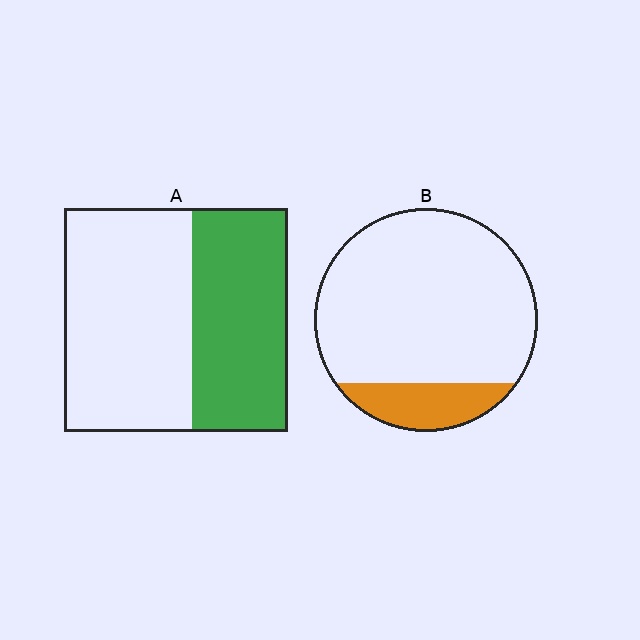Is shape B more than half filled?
No.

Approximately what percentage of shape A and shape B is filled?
A is approximately 45% and B is approximately 15%.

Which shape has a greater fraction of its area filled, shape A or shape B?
Shape A.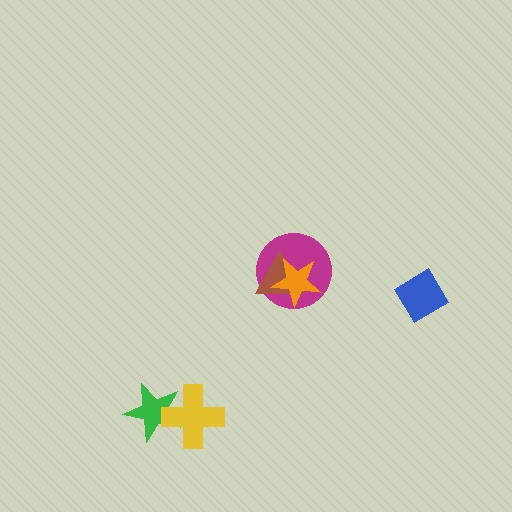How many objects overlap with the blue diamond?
0 objects overlap with the blue diamond.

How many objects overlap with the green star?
1 object overlaps with the green star.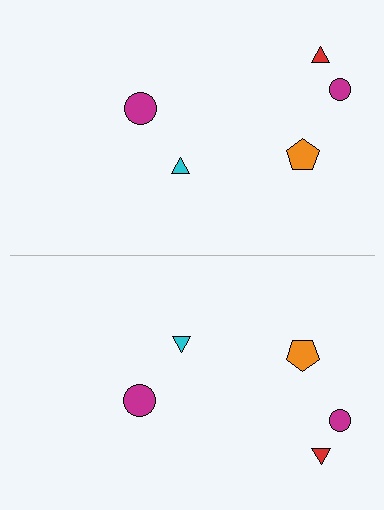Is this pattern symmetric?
Yes, this pattern has bilateral (reflection) symmetry.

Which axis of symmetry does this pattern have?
The pattern has a horizontal axis of symmetry running through the center of the image.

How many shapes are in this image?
There are 10 shapes in this image.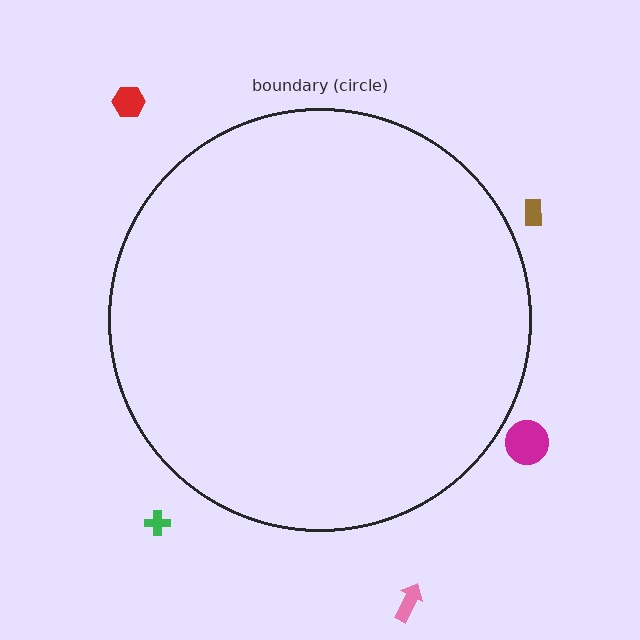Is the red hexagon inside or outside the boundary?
Outside.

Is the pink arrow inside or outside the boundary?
Outside.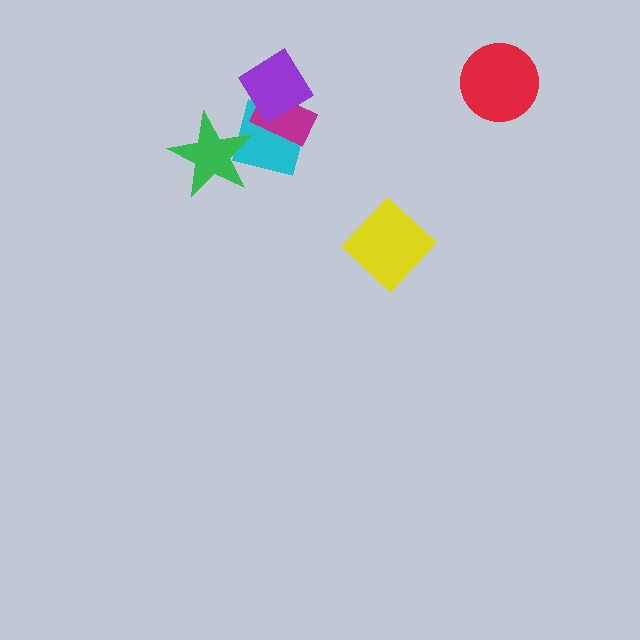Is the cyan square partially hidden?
Yes, it is partially covered by another shape.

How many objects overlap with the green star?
1 object overlaps with the green star.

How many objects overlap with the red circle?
0 objects overlap with the red circle.